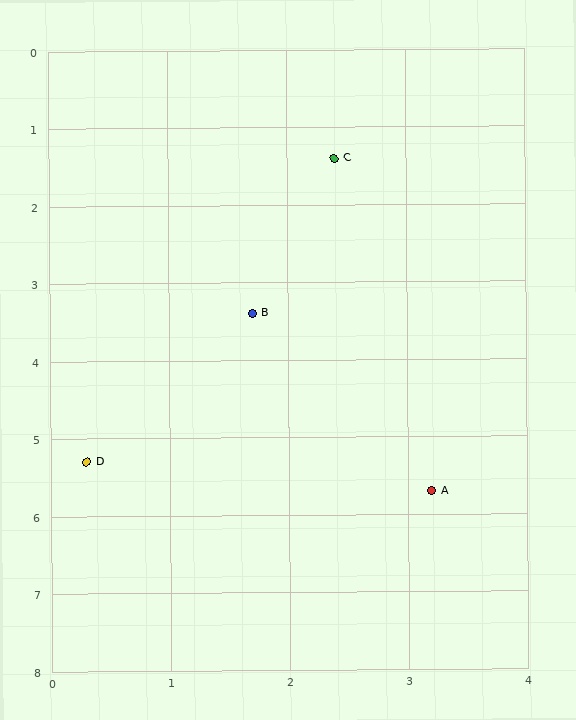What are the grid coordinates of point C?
Point C is at approximately (2.4, 1.4).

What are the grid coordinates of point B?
Point B is at approximately (1.7, 3.4).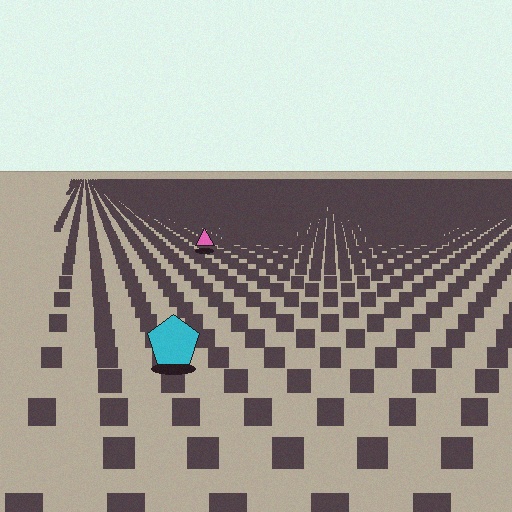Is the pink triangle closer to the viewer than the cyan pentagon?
No. The cyan pentagon is closer — you can tell from the texture gradient: the ground texture is coarser near it.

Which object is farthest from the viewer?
The pink triangle is farthest from the viewer. It appears smaller and the ground texture around it is denser.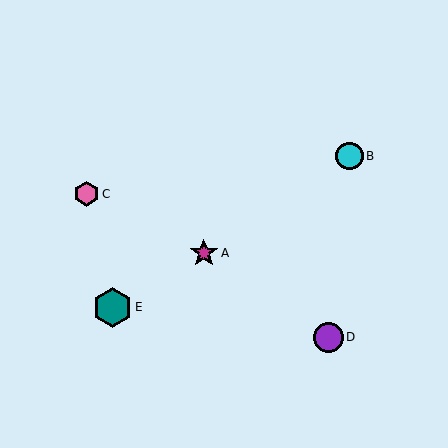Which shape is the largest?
The teal hexagon (labeled E) is the largest.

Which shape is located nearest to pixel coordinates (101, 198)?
The pink hexagon (labeled C) at (87, 194) is nearest to that location.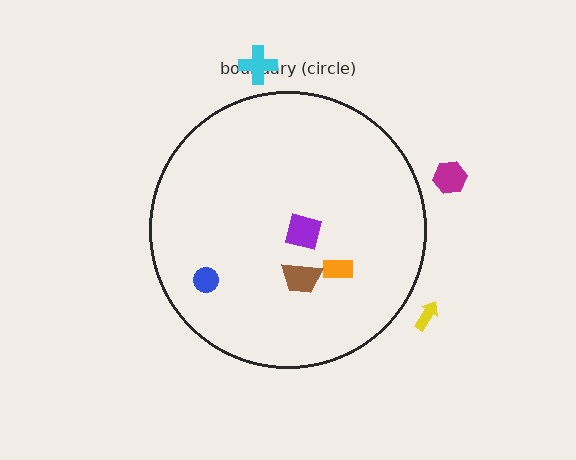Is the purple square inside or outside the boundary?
Inside.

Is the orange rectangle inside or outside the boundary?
Inside.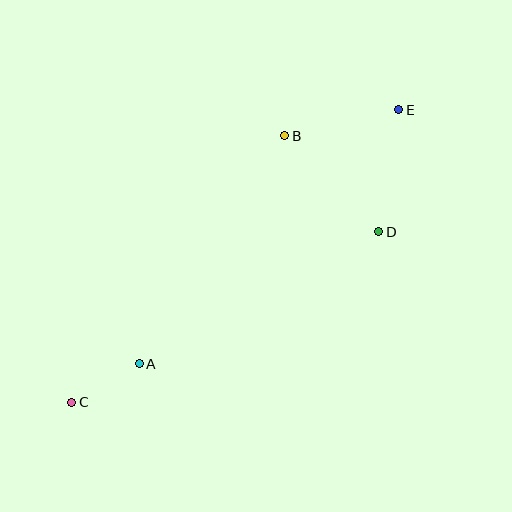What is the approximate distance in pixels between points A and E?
The distance between A and E is approximately 363 pixels.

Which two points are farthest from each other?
Points C and E are farthest from each other.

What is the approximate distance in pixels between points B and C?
The distance between B and C is approximately 341 pixels.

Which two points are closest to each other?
Points A and C are closest to each other.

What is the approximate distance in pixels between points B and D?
The distance between B and D is approximately 134 pixels.